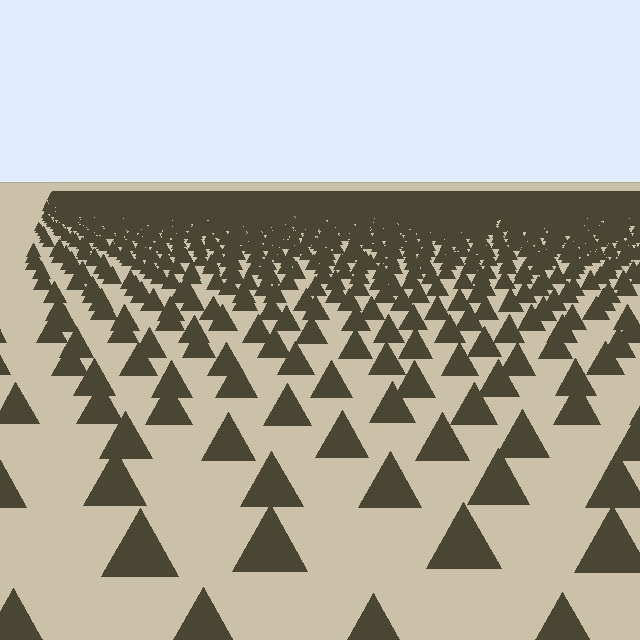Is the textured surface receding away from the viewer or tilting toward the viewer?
The surface is receding away from the viewer. Texture elements get smaller and denser toward the top.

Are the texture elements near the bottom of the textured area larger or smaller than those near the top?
Larger. Near the bottom, elements are closer to the viewer and appear at a bigger on-screen size.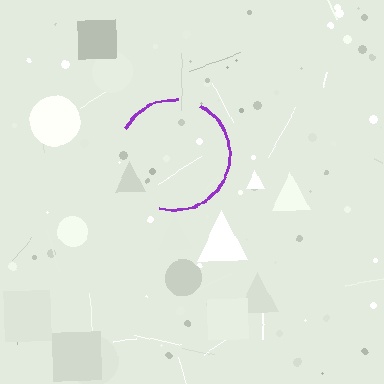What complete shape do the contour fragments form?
The contour fragments form a circle.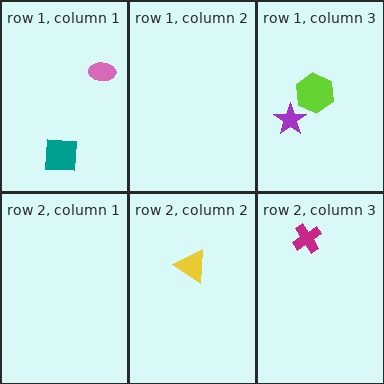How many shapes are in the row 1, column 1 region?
2.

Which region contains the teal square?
The row 1, column 1 region.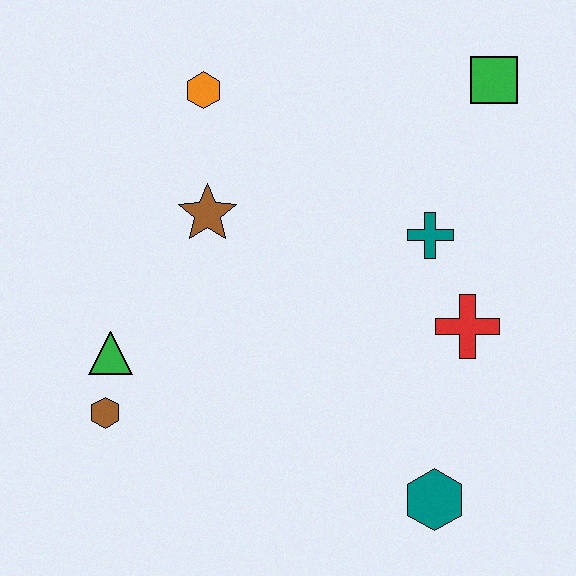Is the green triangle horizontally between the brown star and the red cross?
No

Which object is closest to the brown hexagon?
The green triangle is closest to the brown hexagon.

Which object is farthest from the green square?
The brown hexagon is farthest from the green square.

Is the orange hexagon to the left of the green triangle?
No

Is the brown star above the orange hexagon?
No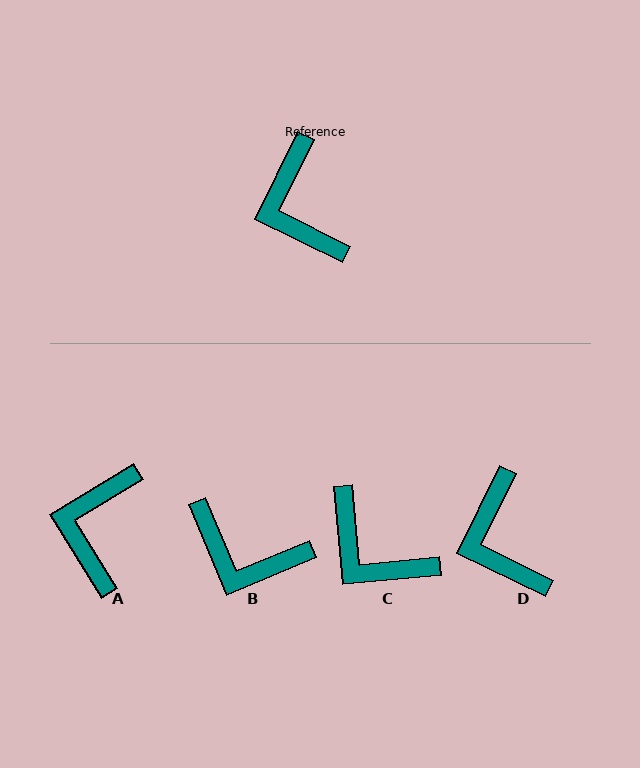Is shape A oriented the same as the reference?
No, it is off by about 33 degrees.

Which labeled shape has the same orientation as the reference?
D.